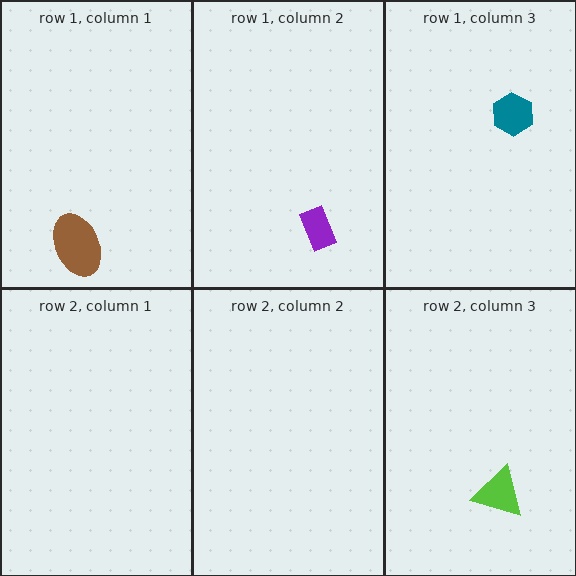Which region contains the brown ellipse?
The row 1, column 1 region.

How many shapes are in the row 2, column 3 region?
1.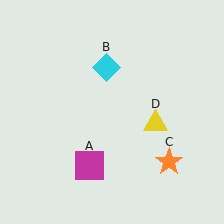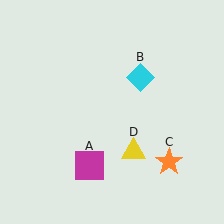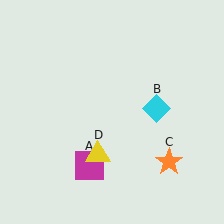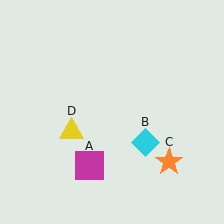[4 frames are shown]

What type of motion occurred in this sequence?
The cyan diamond (object B), yellow triangle (object D) rotated clockwise around the center of the scene.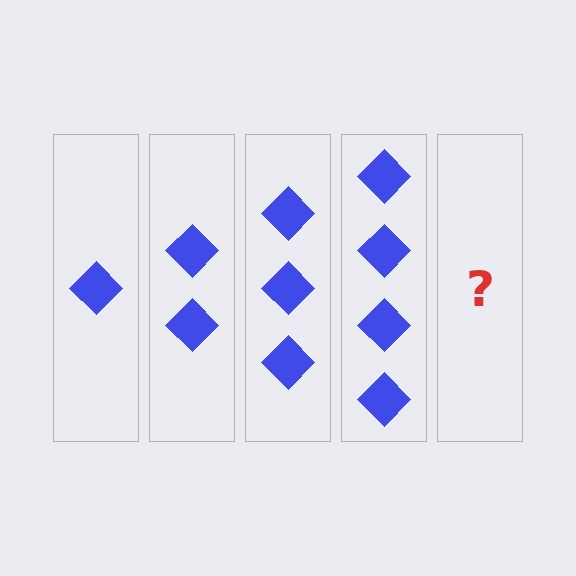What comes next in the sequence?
The next element should be 5 diamonds.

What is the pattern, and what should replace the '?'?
The pattern is that each step adds one more diamond. The '?' should be 5 diamonds.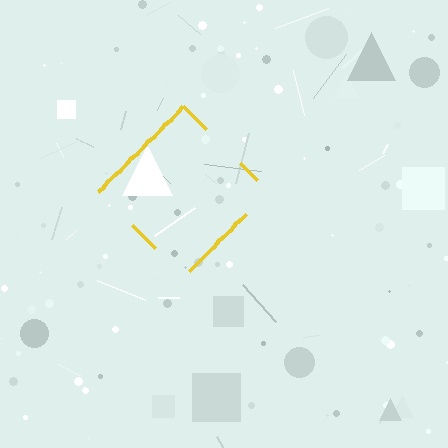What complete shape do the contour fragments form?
The contour fragments form a diamond.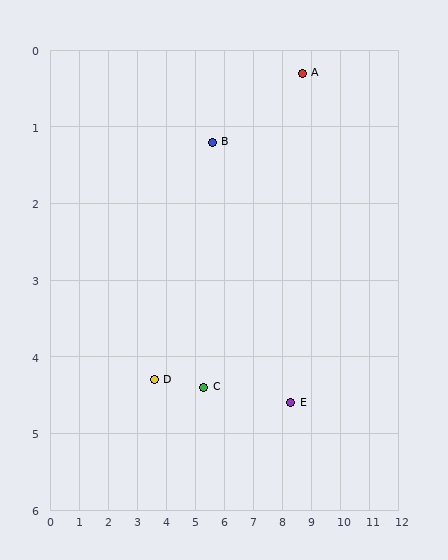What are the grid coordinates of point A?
Point A is at approximately (8.7, 0.3).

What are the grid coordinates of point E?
Point E is at approximately (8.3, 4.6).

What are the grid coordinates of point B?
Point B is at approximately (5.6, 1.2).